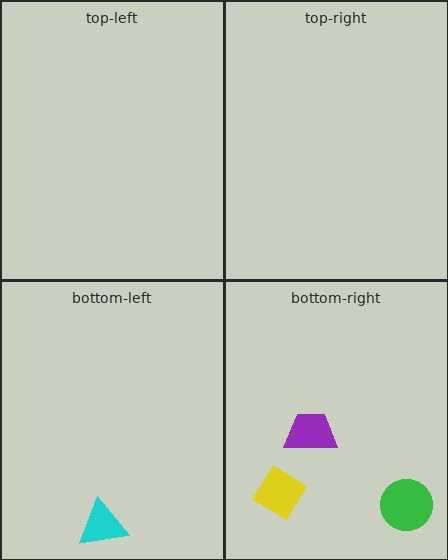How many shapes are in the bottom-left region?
1.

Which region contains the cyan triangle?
The bottom-left region.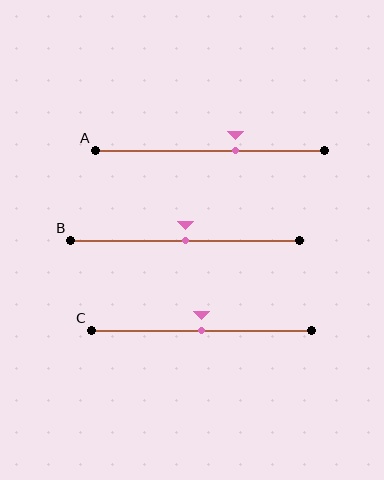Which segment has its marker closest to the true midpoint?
Segment B has its marker closest to the true midpoint.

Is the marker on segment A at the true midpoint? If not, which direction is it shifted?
No, the marker on segment A is shifted to the right by about 11% of the segment length.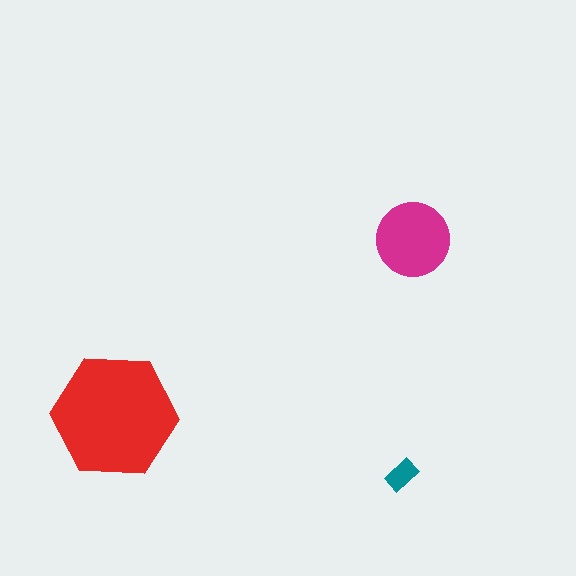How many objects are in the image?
There are 3 objects in the image.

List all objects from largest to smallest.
The red hexagon, the magenta circle, the teal rectangle.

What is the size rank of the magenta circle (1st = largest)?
2nd.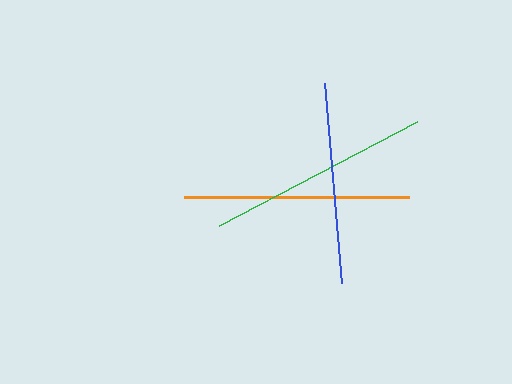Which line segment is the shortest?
The blue line is the shortest at approximately 201 pixels.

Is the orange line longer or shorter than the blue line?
The orange line is longer than the blue line.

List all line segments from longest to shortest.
From longest to shortest: orange, green, blue.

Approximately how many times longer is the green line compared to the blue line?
The green line is approximately 1.1 times the length of the blue line.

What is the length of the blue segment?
The blue segment is approximately 201 pixels long.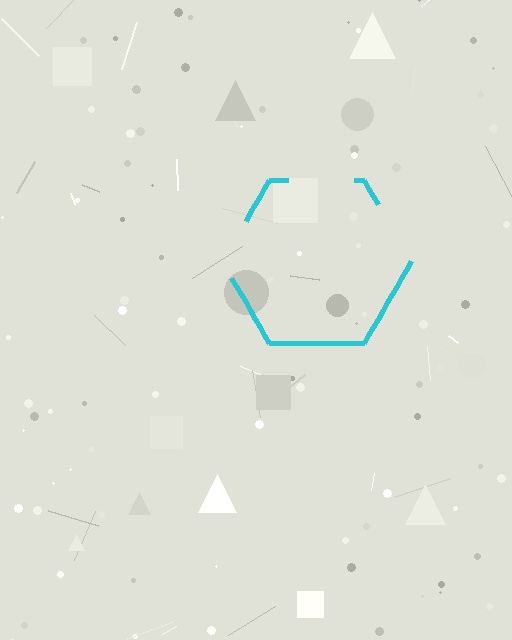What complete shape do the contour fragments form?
The contour fragments form a hexagon.